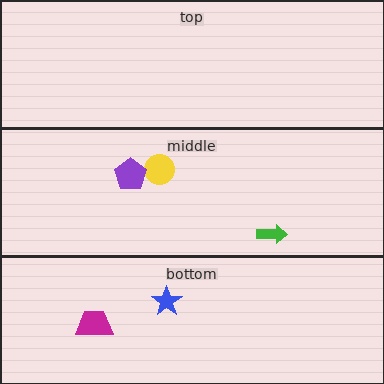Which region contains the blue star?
The bottom region.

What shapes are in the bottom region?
The blue star, the magenta trapezoid.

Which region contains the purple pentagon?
The middle region.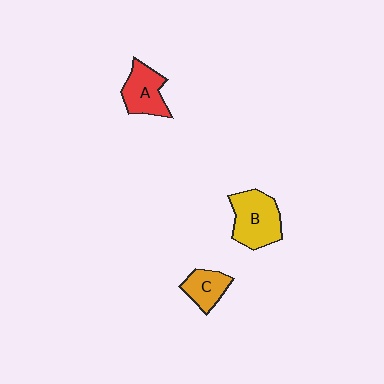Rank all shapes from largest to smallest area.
From largest to smallest: B (yellow), A (red), C (orange).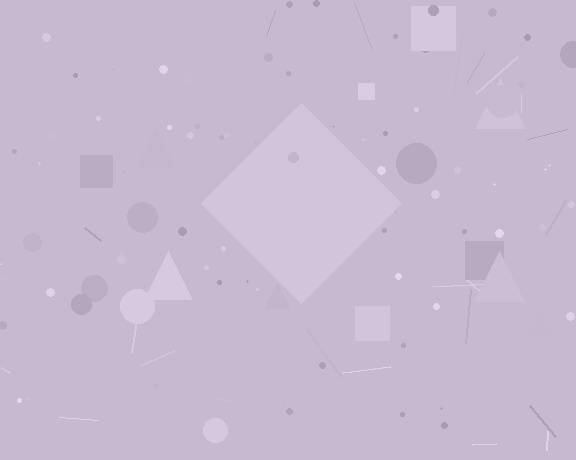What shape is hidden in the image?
A diamond is hidden in the image.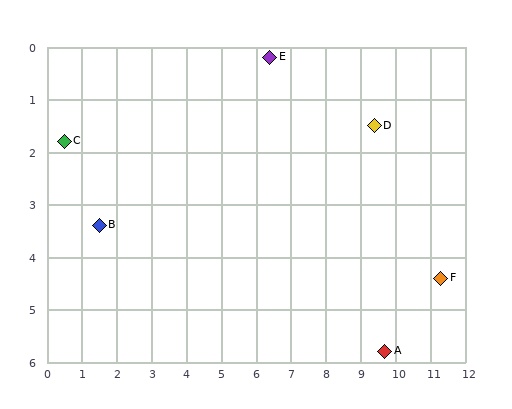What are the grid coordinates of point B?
Point B is at approximately (1.5, 3.4).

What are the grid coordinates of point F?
Point F is at approximately (11.3, 4.4).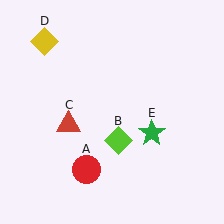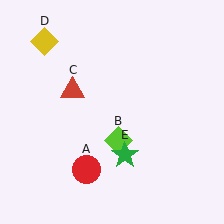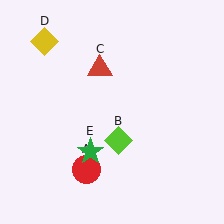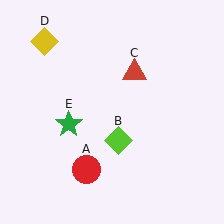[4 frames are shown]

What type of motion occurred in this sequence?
The red triangle (object C), green star (object E) rotated clockwise around the center of the scene.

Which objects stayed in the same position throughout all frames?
Red circle (object A) and lime diamond (object B) and yellow diamond (object D) remained stationary.